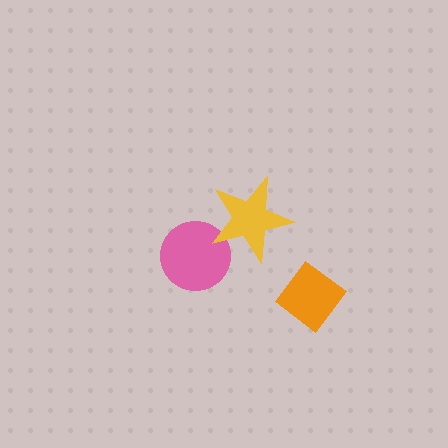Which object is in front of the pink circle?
The yellow star is in front of the pink circle.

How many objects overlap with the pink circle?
1 object overlaps with the pink circle.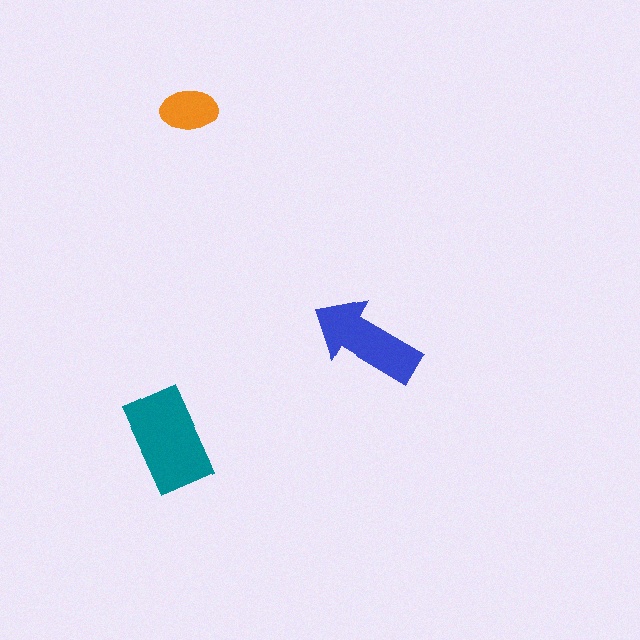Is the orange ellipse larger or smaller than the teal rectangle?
Smaller.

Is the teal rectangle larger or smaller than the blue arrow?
Larger.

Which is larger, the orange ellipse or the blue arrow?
The blue arrow.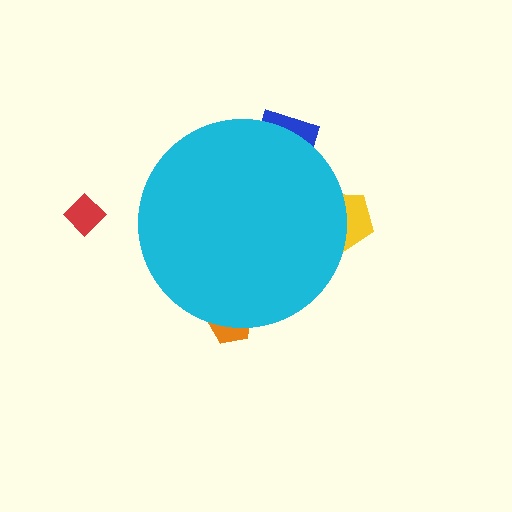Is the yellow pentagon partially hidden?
Yes, the yellow pentagon is partially hidden behind the cyan circle.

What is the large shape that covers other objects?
A cyan circle.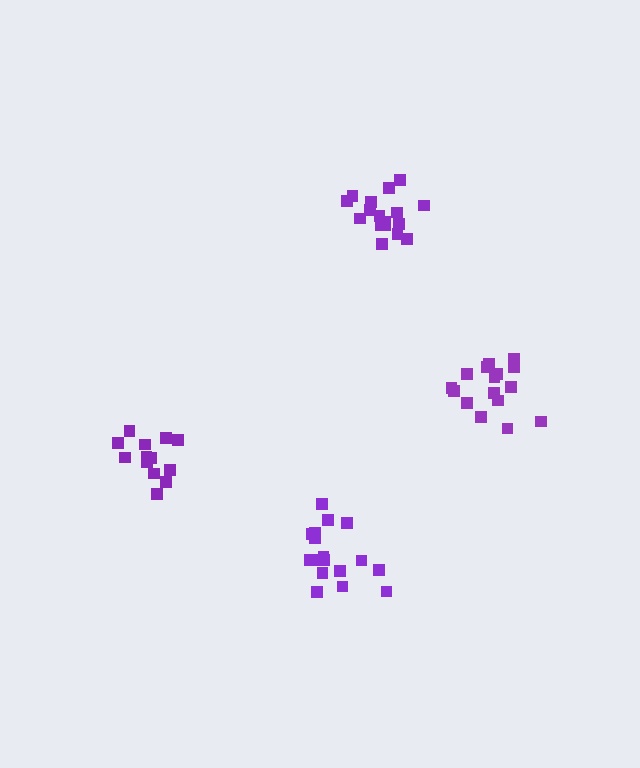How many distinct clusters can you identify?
There are 4 distinct clusters.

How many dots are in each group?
Group 1: 16 dots, Group 2: 17 dots, Group 3: 13 dots, Group 4: 17 dots (63 total).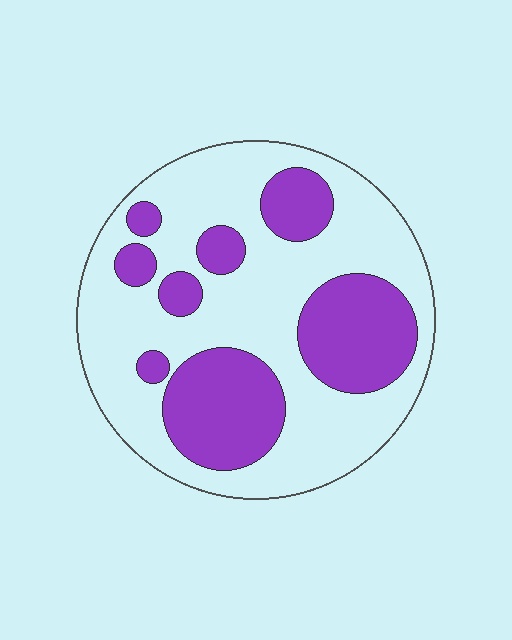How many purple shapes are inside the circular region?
8.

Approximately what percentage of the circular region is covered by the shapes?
Approximately 35%.